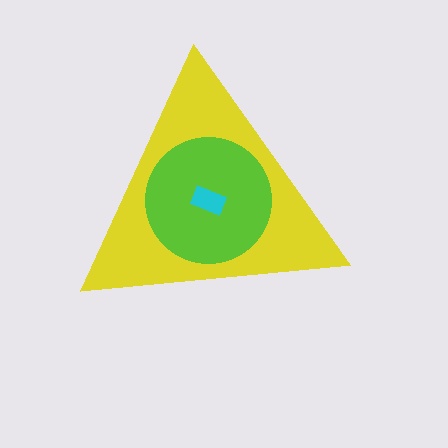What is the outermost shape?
The yellow triangle.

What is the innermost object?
The cyan rectangle.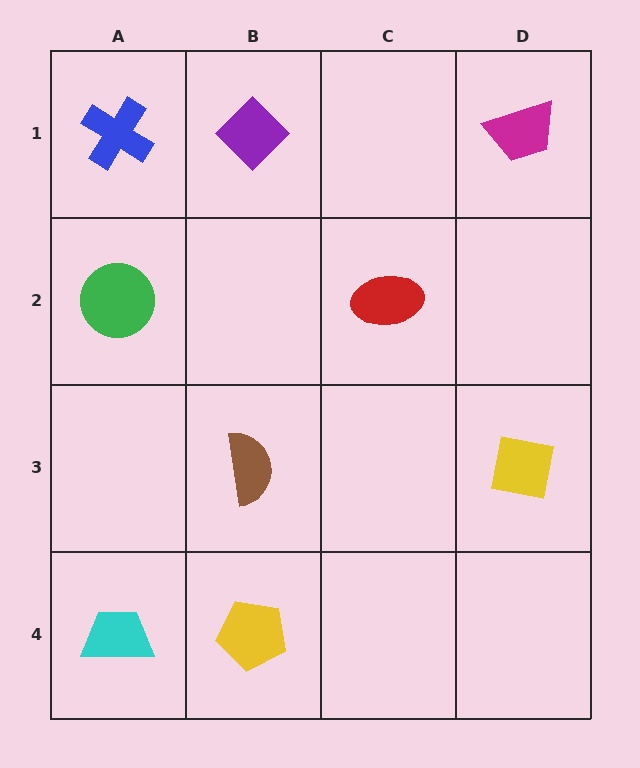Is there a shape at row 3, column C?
No, that cell is empty.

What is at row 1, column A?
A blue cross.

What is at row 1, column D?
A magenta trapezoid.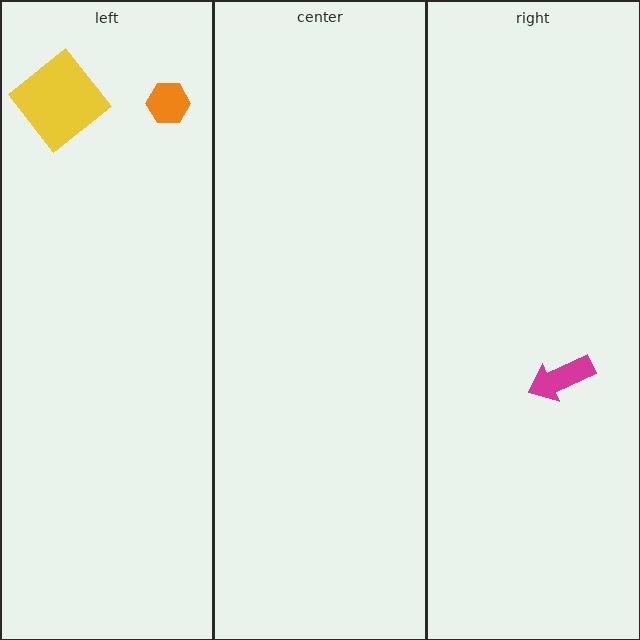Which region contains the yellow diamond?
The left region.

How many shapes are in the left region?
2.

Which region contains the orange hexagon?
The left region.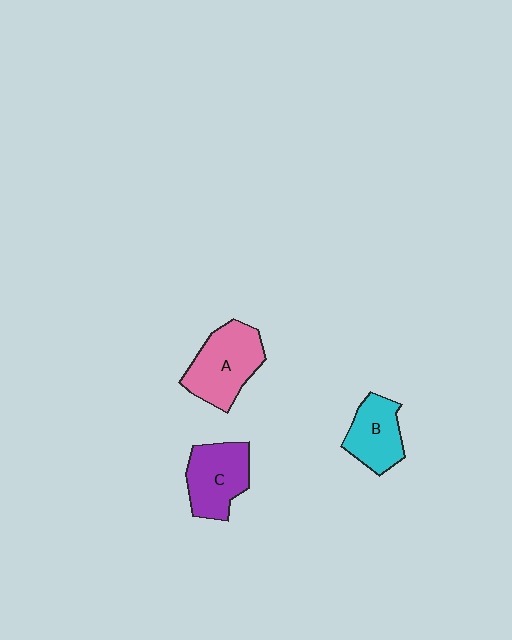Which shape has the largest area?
Shape A (pink).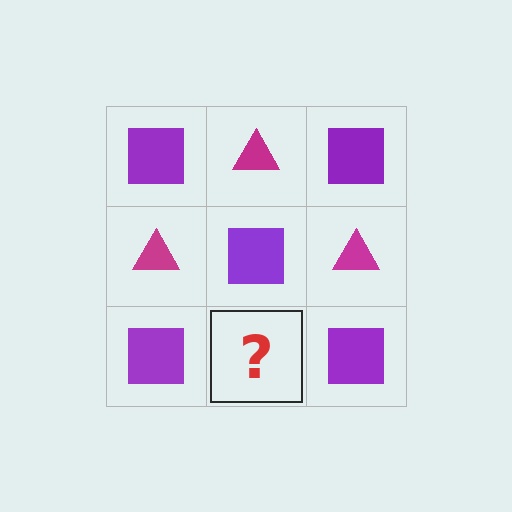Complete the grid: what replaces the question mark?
The question mark should be replaced with a magenta triangle.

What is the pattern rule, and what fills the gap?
The rule is that it alternates purple square and magenta triangle in a checkerboard pattern. The gap should be filled with a magenta triangle.